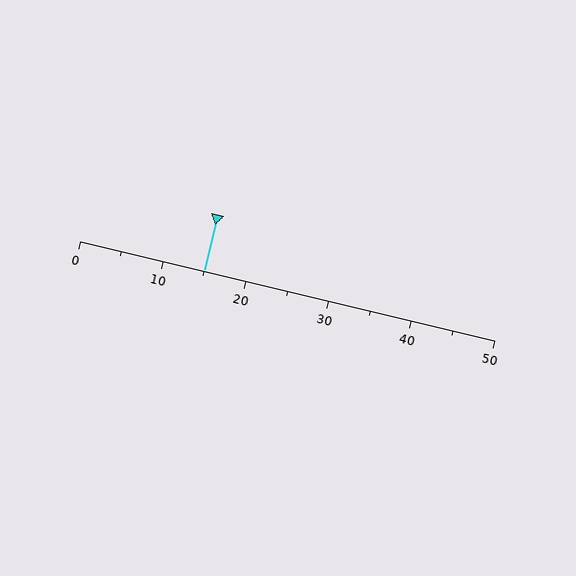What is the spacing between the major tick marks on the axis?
The major ticks are spaced 10 apart.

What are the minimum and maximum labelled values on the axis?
The axis runs from 0 to 50.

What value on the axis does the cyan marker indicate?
The marker indicates approximately 15.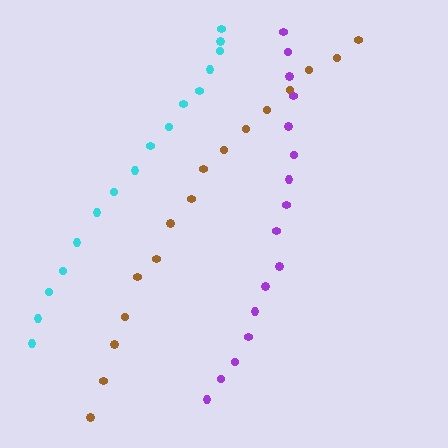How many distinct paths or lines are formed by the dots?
There are 3 distinct paths.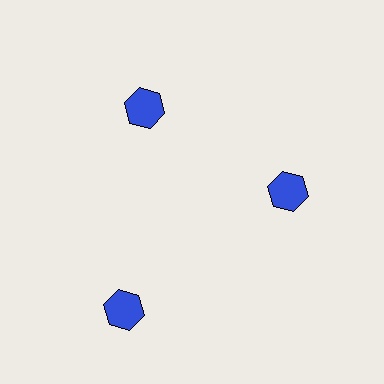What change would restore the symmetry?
The symmetry would be restored by moving it inward, back onto the ring so that all 3 hexagons sit at equal angles and equal distance from the center.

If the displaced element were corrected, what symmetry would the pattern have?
It would have 3-fold rotational symmetry — the pattern would map onto itself every 120 degrees.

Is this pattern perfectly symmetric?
No. The 3 blue hexagons are arranged in a ring, but one element near the 7 o'clock position is pushed outward from the center, breaking the 3-fold rotational symmetry.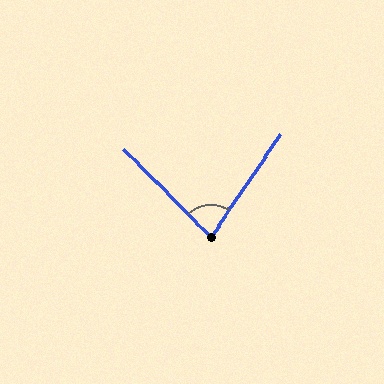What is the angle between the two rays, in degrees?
Approximately 79 degrees.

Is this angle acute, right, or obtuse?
It is acute.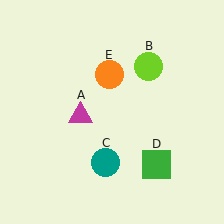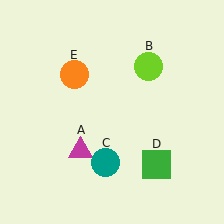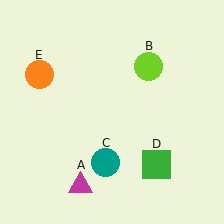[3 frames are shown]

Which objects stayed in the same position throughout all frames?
Lime circle (object B) and teal circle (object C) and green square (object D) remained stationary.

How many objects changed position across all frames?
2 objects changed position: magenta triangle (object A), orange circle (object E).